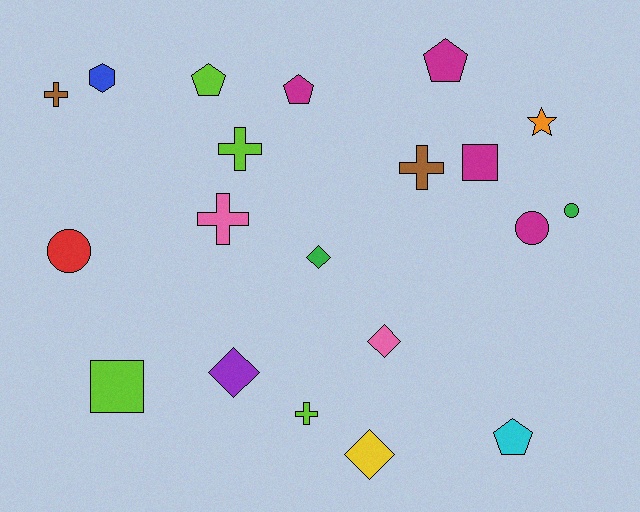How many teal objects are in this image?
There are no teal objects.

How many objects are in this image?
There are 20 objects.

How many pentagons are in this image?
There are 4 pentagons.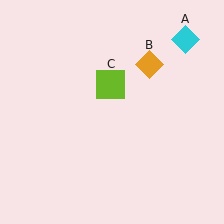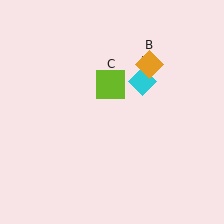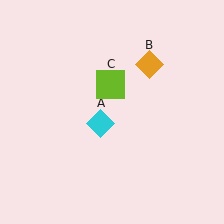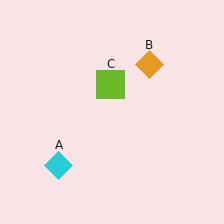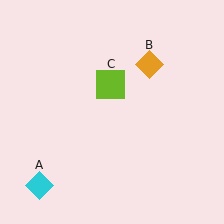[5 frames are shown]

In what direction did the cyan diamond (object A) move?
The cyan diamond (object A) moved down and to the left.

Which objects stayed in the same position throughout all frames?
Orange diamond (object B) and lime square (object C) remained stationary.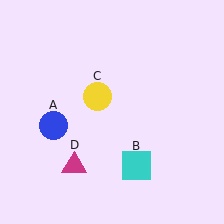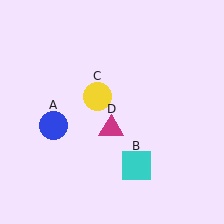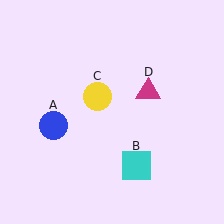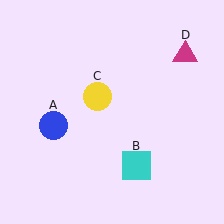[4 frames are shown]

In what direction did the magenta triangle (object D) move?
The magenta triangle (object D) moved up and to the right.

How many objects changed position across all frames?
1 object changed position: magenta triangle (object D).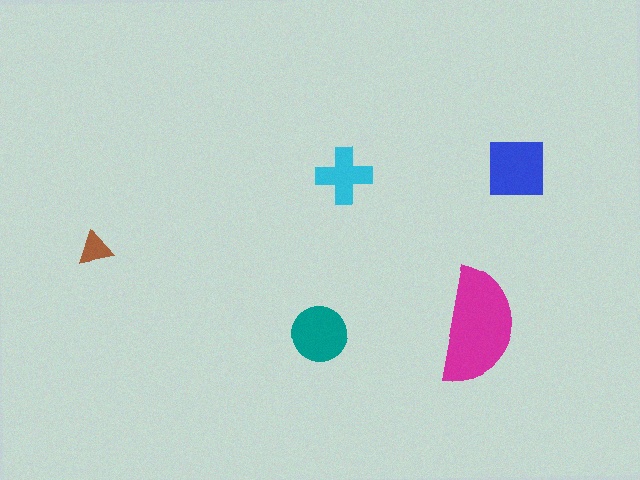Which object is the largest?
The magenta semicircle.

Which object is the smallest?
The brown triangle.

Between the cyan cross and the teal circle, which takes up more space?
The teal circle.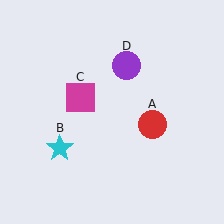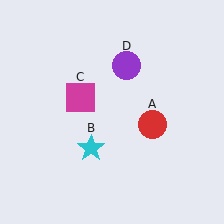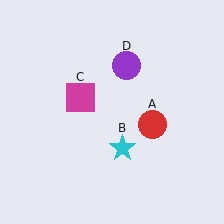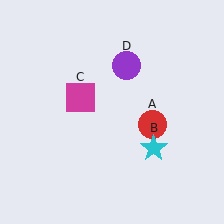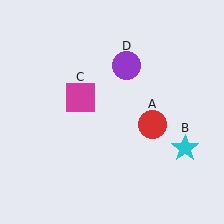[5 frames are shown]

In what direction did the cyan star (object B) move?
The cyan star (object B) moved right.